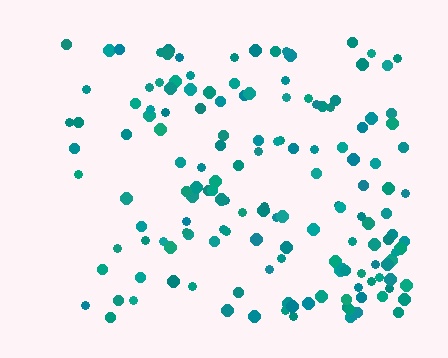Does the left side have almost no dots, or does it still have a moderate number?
Still a moderate number, just noticeably fewer than the right.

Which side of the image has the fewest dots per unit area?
The left.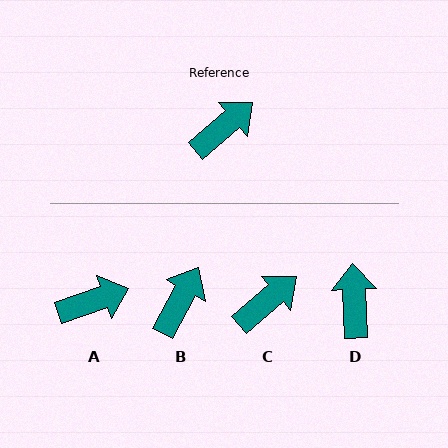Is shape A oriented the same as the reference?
No, it is off by about 21 degrees.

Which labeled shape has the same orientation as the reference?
C.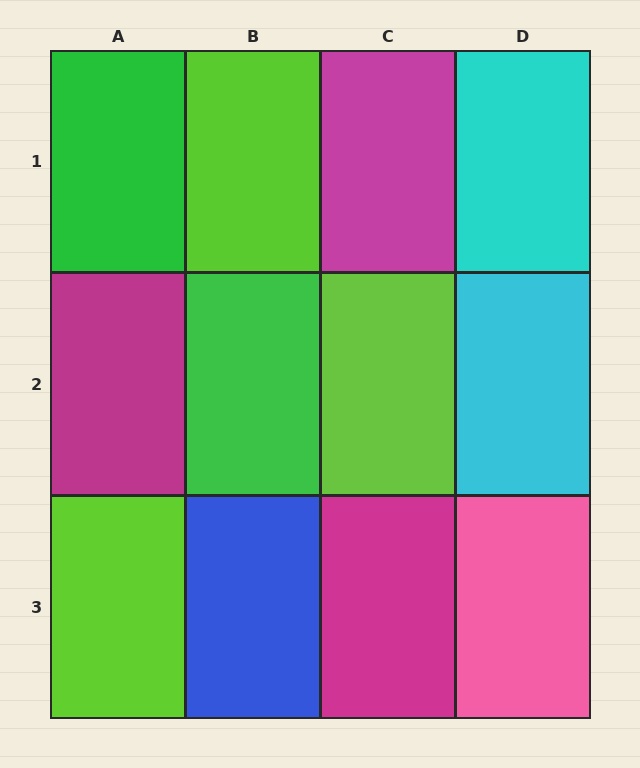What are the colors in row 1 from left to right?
Green, lime, magenta, cyan.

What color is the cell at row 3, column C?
Magenta.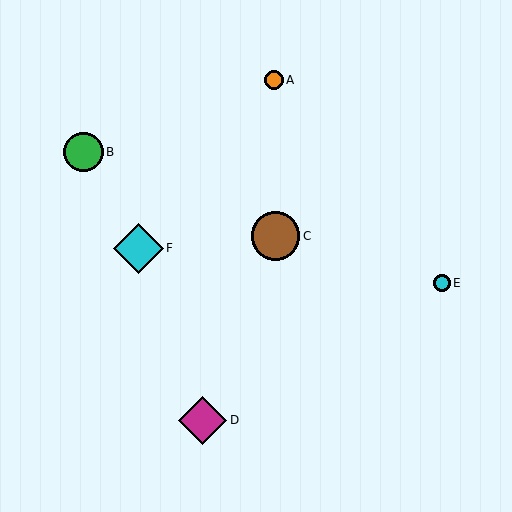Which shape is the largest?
The cyan diamond (labeled F) is the largest.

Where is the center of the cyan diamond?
The center of the cyan diamond is at (138, 248).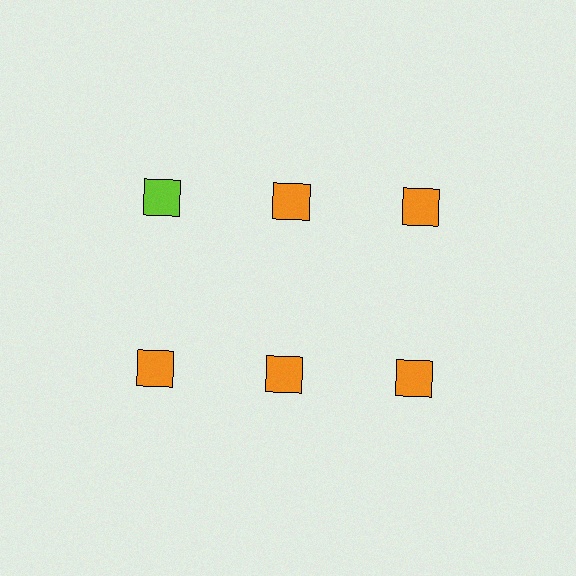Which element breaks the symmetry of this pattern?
The lime square in the top row, leftmost column breaks the symmetry. All other shapes are orange squares.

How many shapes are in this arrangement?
There are 6 shapes arranged in a grid pattern.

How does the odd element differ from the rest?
It has a different color: lime instead of orange.